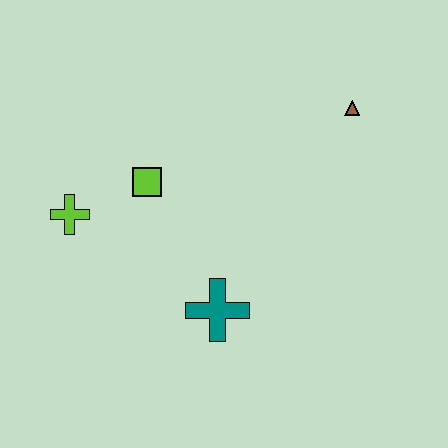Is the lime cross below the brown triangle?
Yes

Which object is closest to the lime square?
The lime cross is closest to the lime square.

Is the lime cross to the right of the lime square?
No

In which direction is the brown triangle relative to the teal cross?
The brown triangle is above the teal cross.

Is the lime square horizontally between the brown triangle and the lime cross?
Yes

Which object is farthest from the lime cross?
The brown triangle is farthest from the lime cross.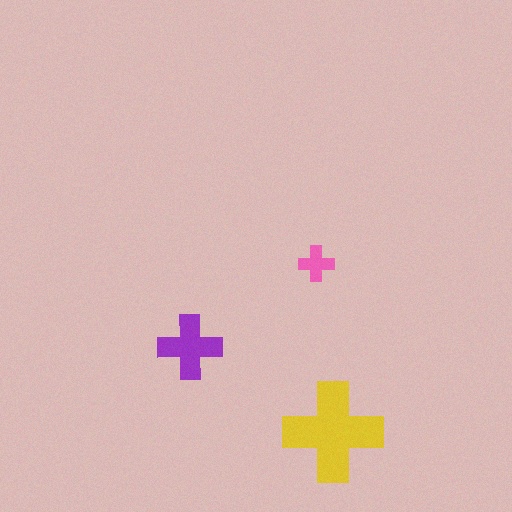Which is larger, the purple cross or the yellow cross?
The yellow one.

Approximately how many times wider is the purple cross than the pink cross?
About 2 times wider.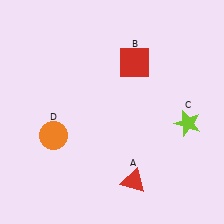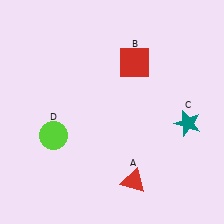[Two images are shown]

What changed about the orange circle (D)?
In Image 1, D is orange. In Image 2, it changed to lime.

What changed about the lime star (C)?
In Image 1, C is lime. In Image 2, it changed to teal.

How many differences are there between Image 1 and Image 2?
There are 2 differences between the two images.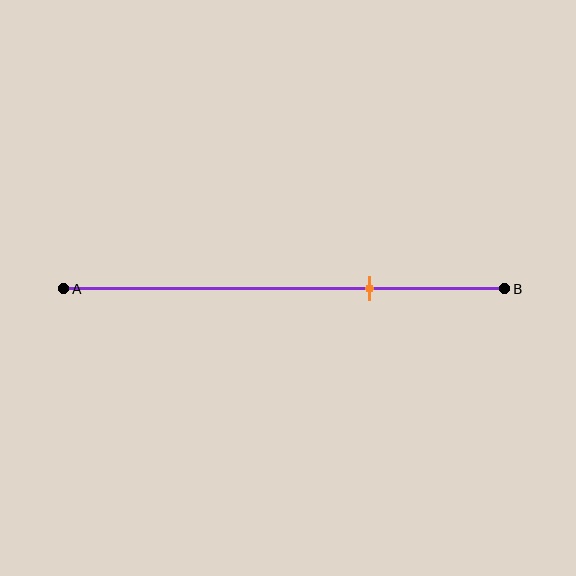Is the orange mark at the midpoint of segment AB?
No, the mark is at about 70% from A, not at the 50% midpoint.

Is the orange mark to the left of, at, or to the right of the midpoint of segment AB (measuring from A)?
The orange mark is to the right of the midpoint of segment AB.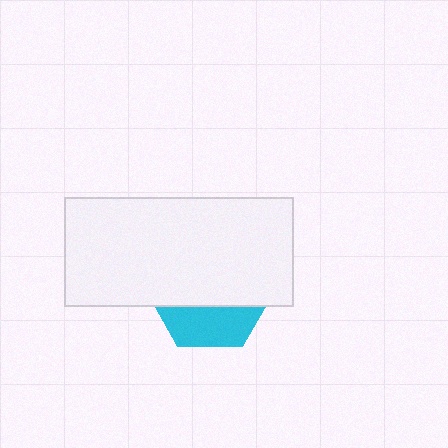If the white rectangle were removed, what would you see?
You would see the complete cyan hexagon.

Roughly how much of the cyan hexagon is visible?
A small part of it is visible (roughly 31%).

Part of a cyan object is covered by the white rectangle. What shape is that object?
It is a hexagon.